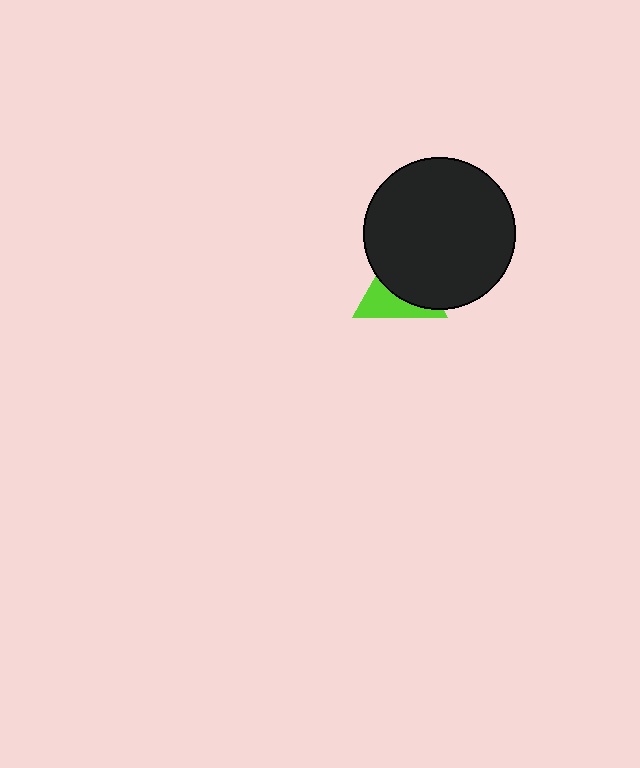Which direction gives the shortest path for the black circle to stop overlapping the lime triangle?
Moving toward the upper-right gives the shortest separation.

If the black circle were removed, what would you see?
You would see the complete lime triangle.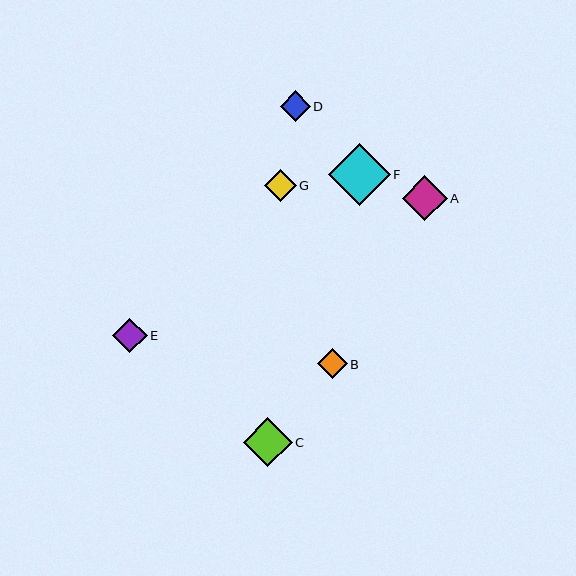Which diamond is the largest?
Diamond F is the largest with a size of approximately 62 pixels.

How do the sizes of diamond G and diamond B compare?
Diamond G and diamond B are approximately the same size.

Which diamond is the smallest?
Diamond B is the smallest with a size of approximately 29 pixels.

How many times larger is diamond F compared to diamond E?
Diamond F is approximately 1.8 times the size of diamond E.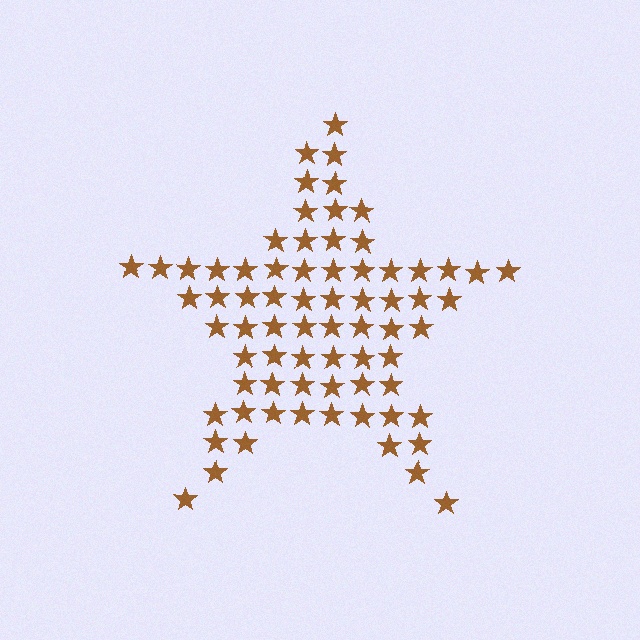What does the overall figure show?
The overall figure shows a star.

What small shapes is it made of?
It is made of small stars.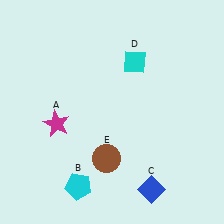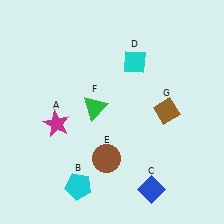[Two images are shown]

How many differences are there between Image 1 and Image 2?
There are 2 differences between the two images.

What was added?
A green triangle (F), a brown diamond (G) were added in Image 2.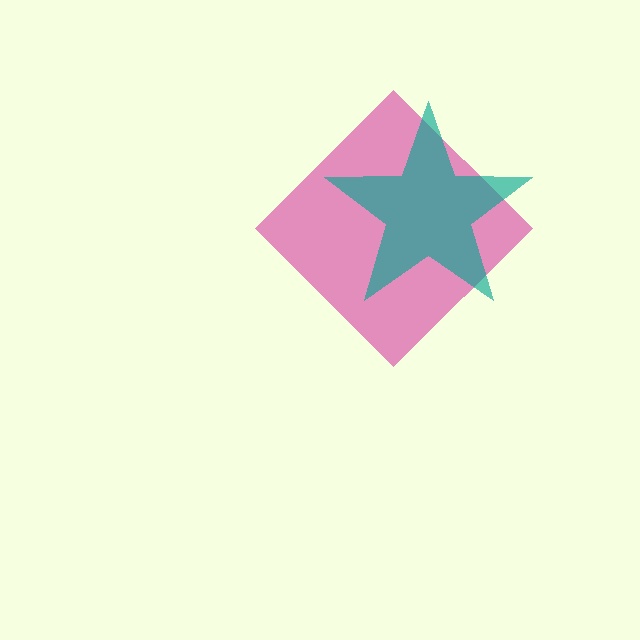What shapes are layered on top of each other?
The layered shapes are: a magenta diamond, a teal star.